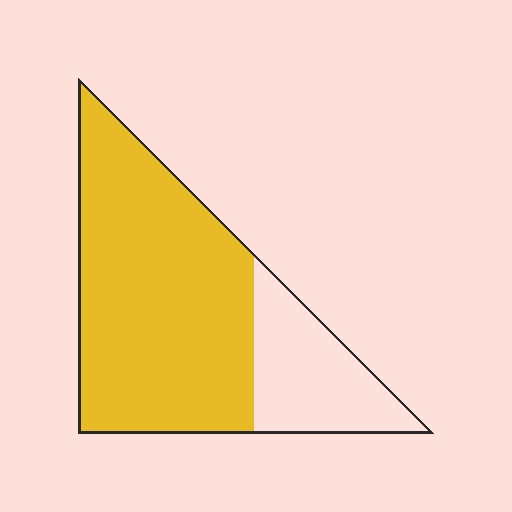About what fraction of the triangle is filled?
About three quarters (3/4).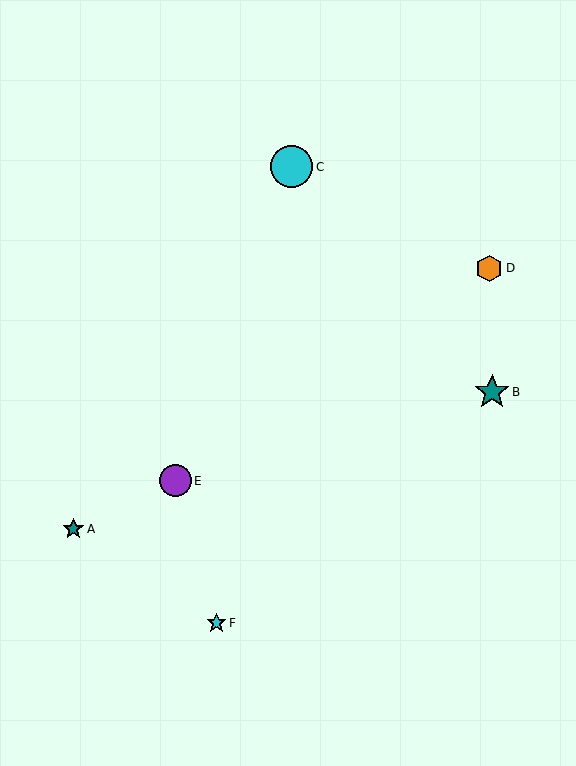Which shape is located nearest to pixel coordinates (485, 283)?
The orange hexagon (labeled D) at (489, 268) is nearest to that location.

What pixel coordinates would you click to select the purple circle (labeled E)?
Click at (175, 481) to select the purple circle E.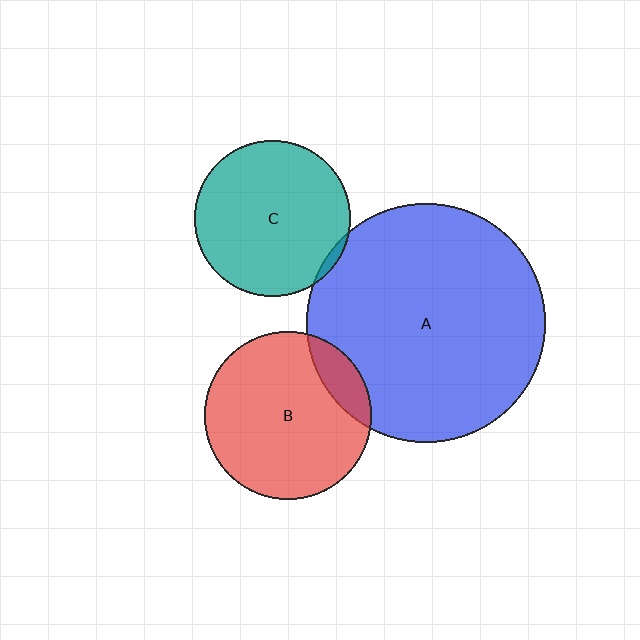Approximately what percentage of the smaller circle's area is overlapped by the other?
Approximately 5%.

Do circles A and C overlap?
Yes.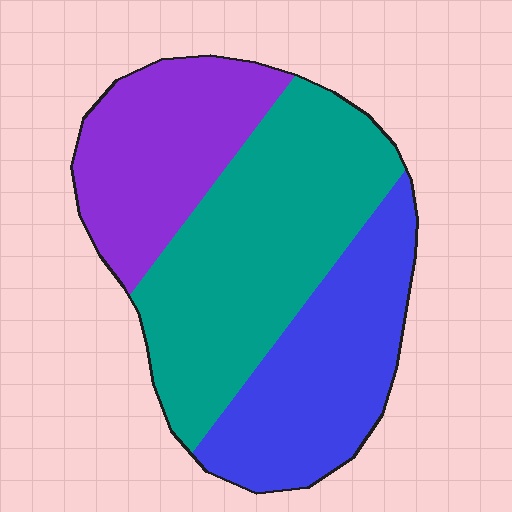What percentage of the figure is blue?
Blue takes up about one third (1/3) of the figure.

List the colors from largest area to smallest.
From largest to smallest: teal, blue, purple.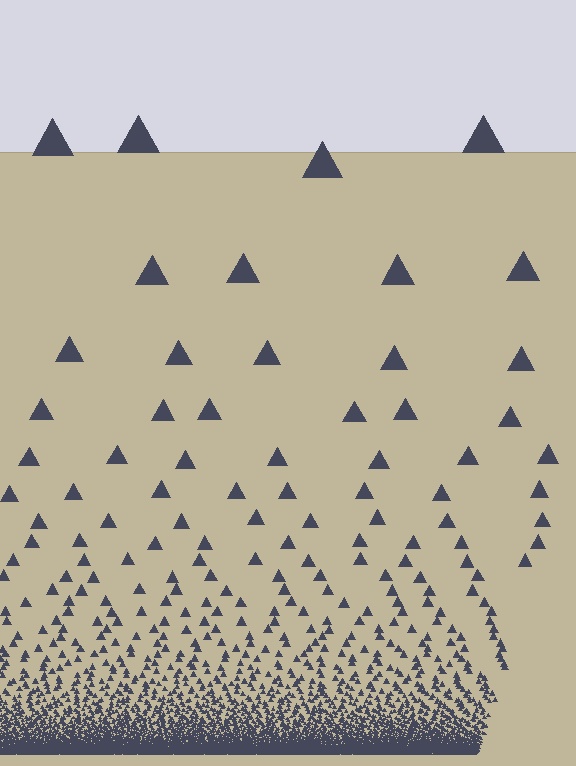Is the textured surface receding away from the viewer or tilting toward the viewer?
The surface appears to tilt toward the viewer. Texture elements get larger and sparser toward the top.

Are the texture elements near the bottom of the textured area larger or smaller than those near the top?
Smaller. The gradient is inverted — elements near the bottom are smaller and denser.